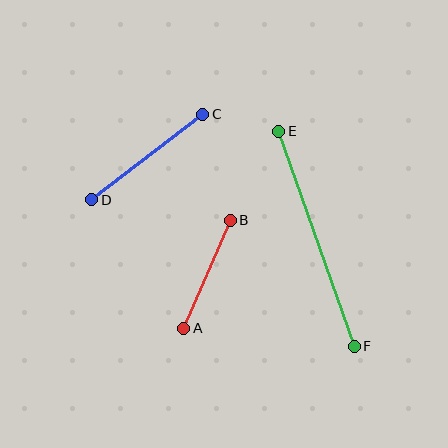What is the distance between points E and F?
The distance is approximately 228 pixels.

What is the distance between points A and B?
The distance is approximately 117 pixels.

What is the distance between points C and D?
The distance is approximately 140 pixels.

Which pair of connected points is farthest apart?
Points E and F are farthest apart.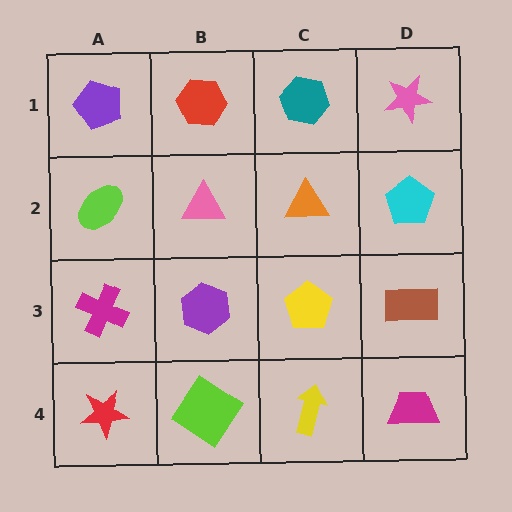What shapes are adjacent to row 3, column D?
A cyan pentagon (row 2, column D), a magenta trapezoid (row 4, column D), a yellow pentagon (row 3, column C).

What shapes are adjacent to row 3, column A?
A lime ellipse (row 2, column A), a red star (row 4, column A), a purple hexagon (row 3, column B).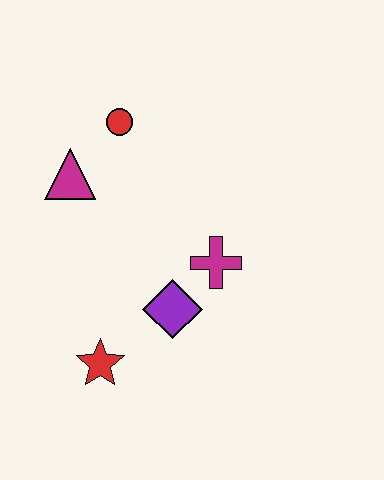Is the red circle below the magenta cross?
No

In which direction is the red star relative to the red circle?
The red star is below the red circle.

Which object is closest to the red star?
The purple diamond is closest to the red star.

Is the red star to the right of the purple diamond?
No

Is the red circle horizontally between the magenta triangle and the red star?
No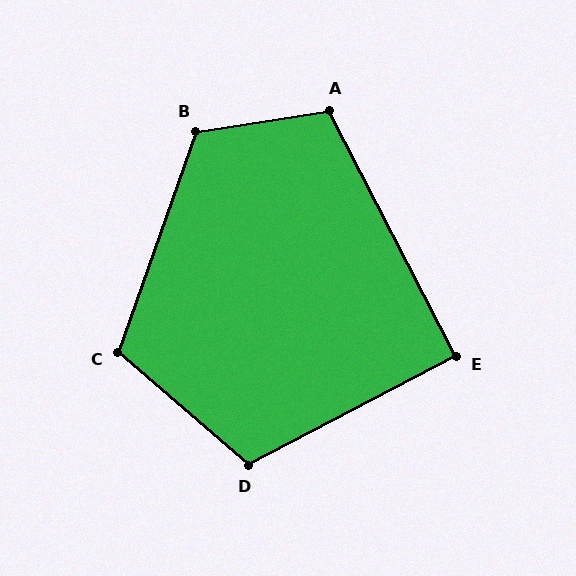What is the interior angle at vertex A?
Approximately 109 degrees (obtuse).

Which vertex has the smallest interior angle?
E, at approximately 90 degrees.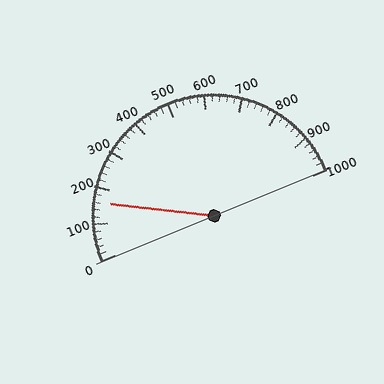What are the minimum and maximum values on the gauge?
The gauge ranges from 0 to 1000.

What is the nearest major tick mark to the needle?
The nearest major tick mark is 200.